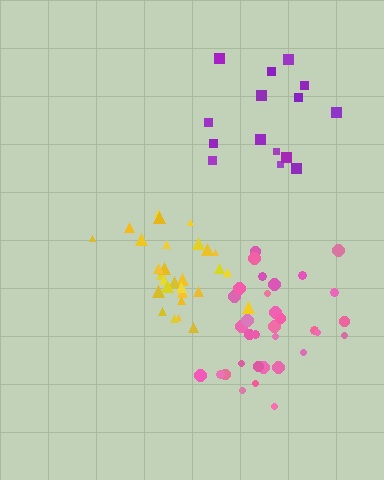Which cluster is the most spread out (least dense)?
Purple.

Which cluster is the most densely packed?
Yellow.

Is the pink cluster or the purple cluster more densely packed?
Pink.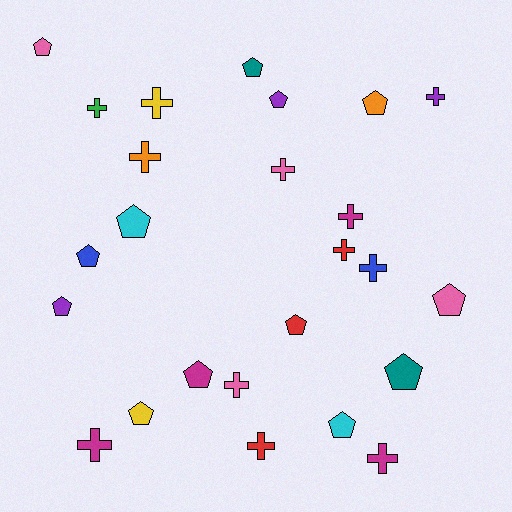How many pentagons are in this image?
There are 13 pentagons.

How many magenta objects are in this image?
There are 4 magenta objects.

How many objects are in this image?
There are 25 objects.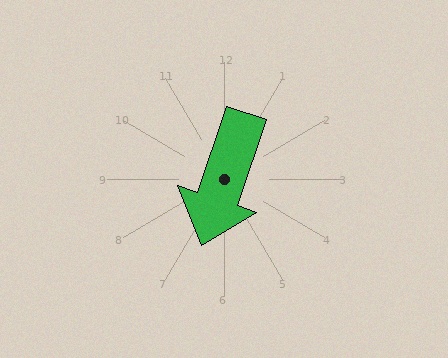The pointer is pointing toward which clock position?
Roughly 7 o'clock.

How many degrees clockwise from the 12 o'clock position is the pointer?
Approximately 199 degrees.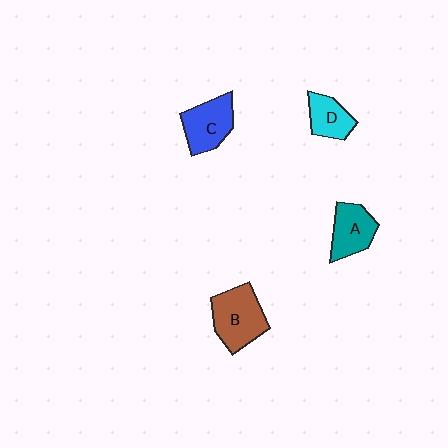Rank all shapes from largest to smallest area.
From largest to smallest: B (brown), C (blue), A (teal), D (cyan).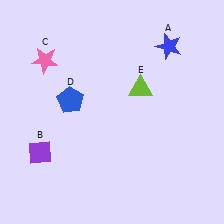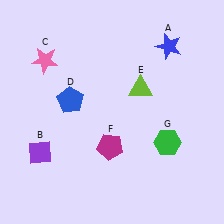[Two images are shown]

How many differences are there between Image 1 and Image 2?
There are 2 differences between the two images.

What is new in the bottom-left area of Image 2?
A magenta pentagon (F) was added in the bottom-left area of Image 2.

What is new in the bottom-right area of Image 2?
A green hexagon (G) was added in the bottom-right area of Image 2.